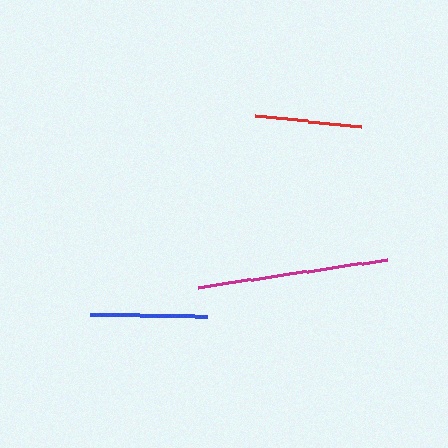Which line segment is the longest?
The magenta line is the longest at approximately 191 pixels.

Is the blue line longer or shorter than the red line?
The blue line is longer than the red line.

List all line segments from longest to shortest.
From longest to shortest: magenta, blue, red.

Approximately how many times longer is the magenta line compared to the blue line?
The magenta line is approximately 1.6 times the length of the blue line.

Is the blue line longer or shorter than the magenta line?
The magenta line is longer than the blue line.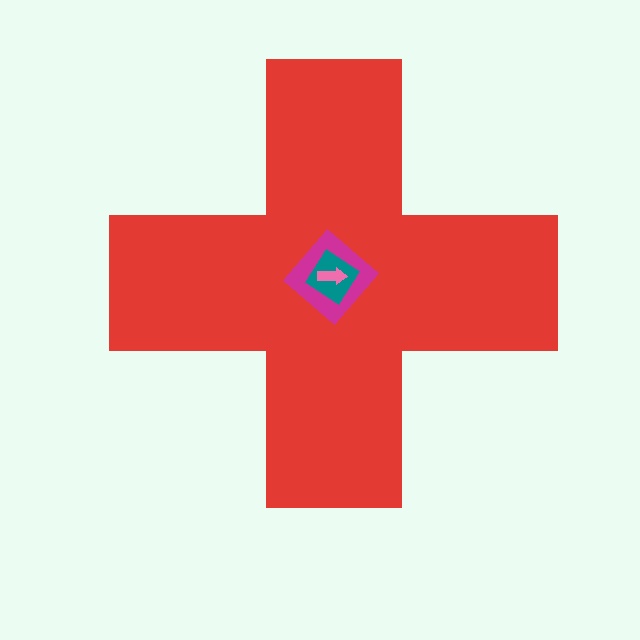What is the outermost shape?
The red cross.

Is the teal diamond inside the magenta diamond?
Yes.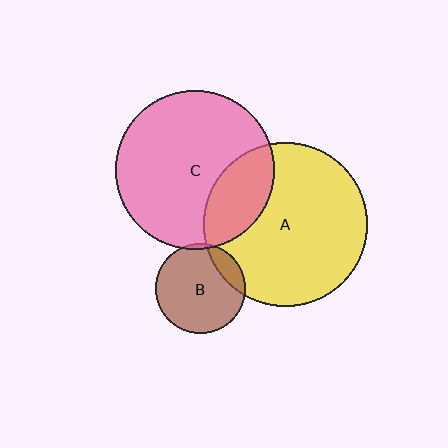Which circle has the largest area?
Circle A (yellow).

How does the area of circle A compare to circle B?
Approximately 3.3 times.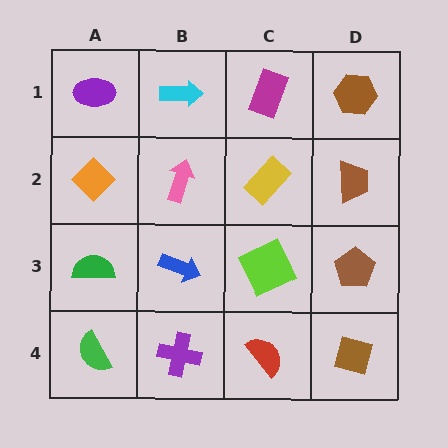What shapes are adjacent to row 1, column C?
A yellow rectangle (row 2, column C), a cyan arrow (row 1, column B), a brown hexagon (row 1, column D).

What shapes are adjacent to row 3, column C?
A yellow rectangle (row 2, column C), a red semicircle (row 4, column C), a blue arrow (row 3, column B), a brown pentagon (row 3, column D).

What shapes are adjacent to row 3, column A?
An orange diamond (row 2, column A), a green semicircle (row 4, column A), a blue arrow (row 3, column B).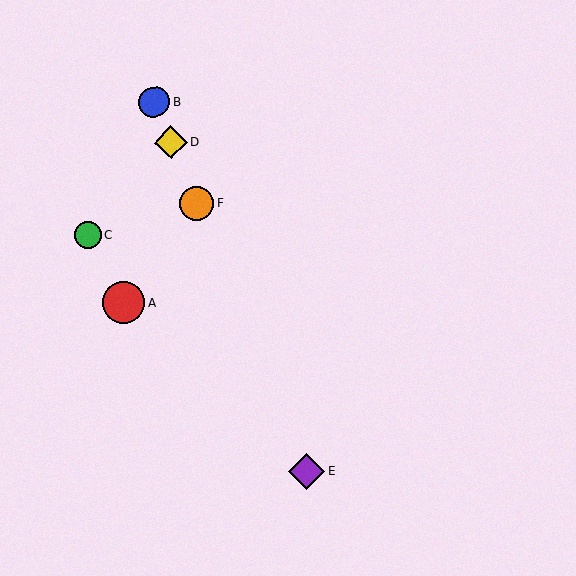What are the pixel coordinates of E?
Object E is at (306, 471).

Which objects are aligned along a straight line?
Objects B, D, E, F are aligned along a straight line.